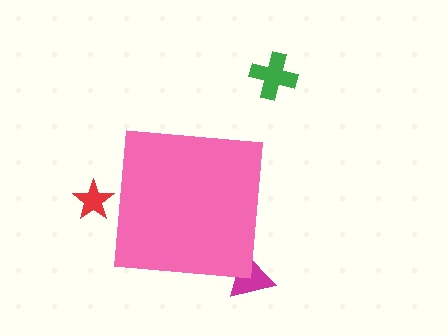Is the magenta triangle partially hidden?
Yes, the magenta triangle is partially hidden behind the pink square.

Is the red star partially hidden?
Yes, the red star is partially hidden behind the pink square.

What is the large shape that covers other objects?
A pink square.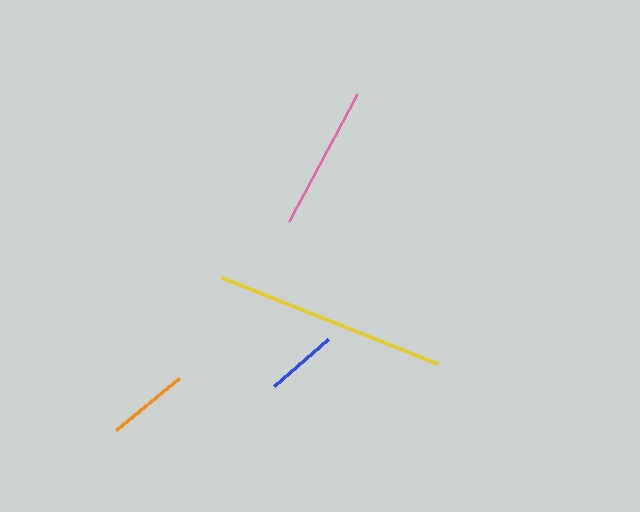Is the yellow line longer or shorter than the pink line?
The yellow line is longer than the pink line.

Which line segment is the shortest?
The blue line is the shortest at approximately 72 pixels.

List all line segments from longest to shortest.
From longest to shortest: yellow, pink, orange, blue.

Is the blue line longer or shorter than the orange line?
The orange line is longer than the blue line.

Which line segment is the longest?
The yellow line is the longest at approximately 232 pixels.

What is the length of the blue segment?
The blue segment is approximately 72 pixels long.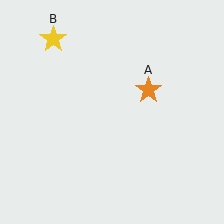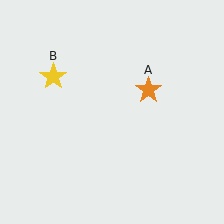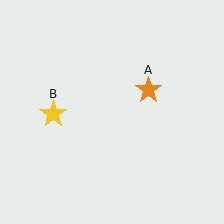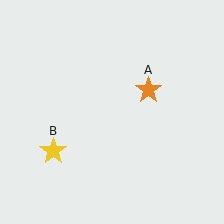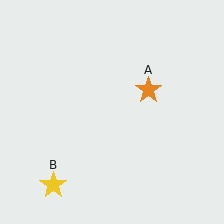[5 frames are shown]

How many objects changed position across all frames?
1 object changed position: yellow star (object B).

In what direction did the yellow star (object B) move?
The yellow star (object B) moved down.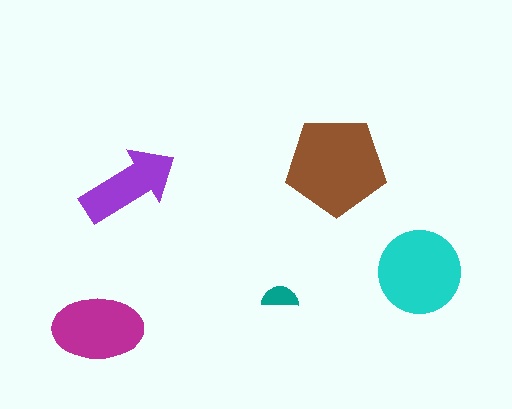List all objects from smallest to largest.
The teal semicircle, the purple arrow, the magenta ellipse, the cyan circle, the brown pentagon.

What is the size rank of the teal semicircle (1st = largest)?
5th.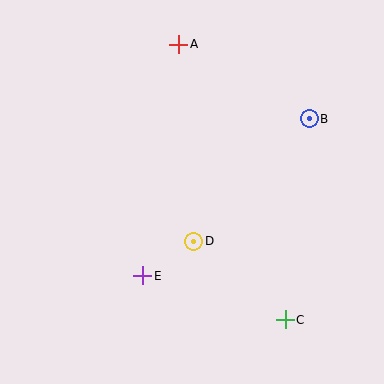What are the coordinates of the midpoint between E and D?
The midpoint between E and D is at (168, 258).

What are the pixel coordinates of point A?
Point A is at (179, 44).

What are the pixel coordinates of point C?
Point C is at (285, 320).